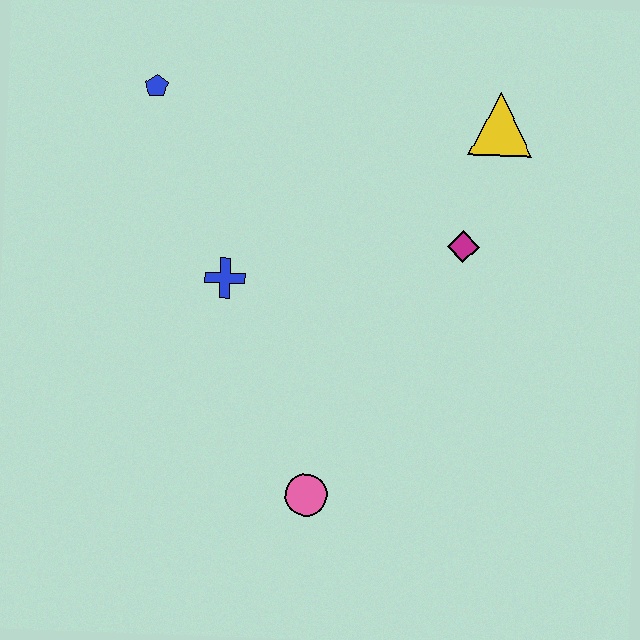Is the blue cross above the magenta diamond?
No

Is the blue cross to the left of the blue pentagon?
No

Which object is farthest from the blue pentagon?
The pink circle is farthest from the blue pentagon.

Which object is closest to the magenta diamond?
The yellow triangle is closest to the magenta diamond.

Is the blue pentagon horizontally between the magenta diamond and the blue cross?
No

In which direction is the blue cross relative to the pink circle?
The blue cross is above the pink circle.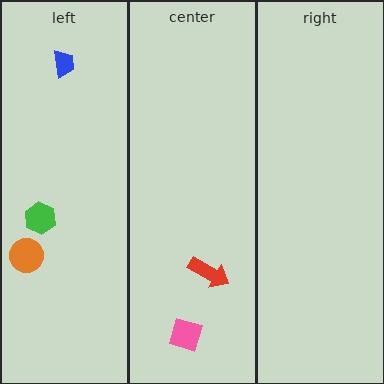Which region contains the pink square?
The center region.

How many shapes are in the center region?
2.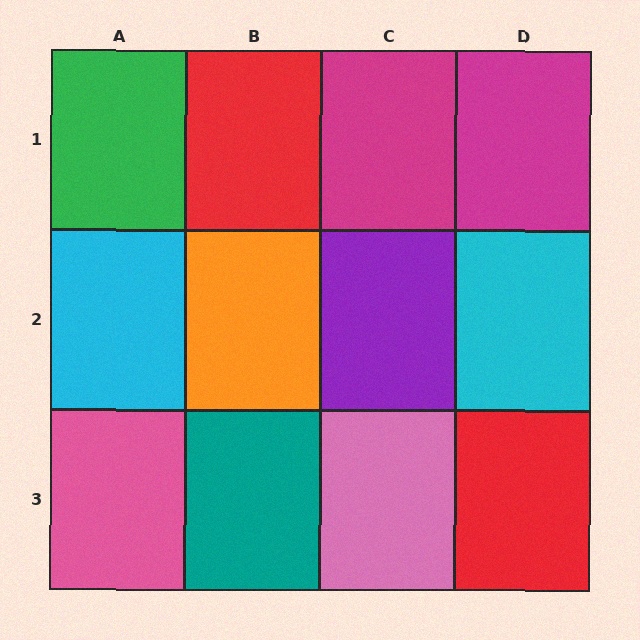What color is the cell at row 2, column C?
Purple.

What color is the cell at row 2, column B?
Orange.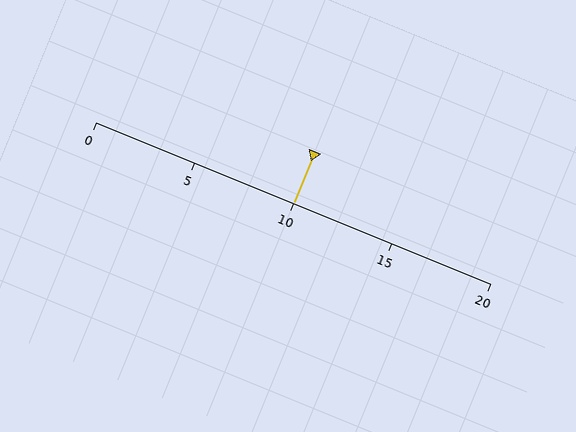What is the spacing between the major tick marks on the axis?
The major ticks are spaced 5 apart.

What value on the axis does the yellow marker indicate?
The marker indicates approximately 10.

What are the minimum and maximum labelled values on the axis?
The axis runs from 0 to 20.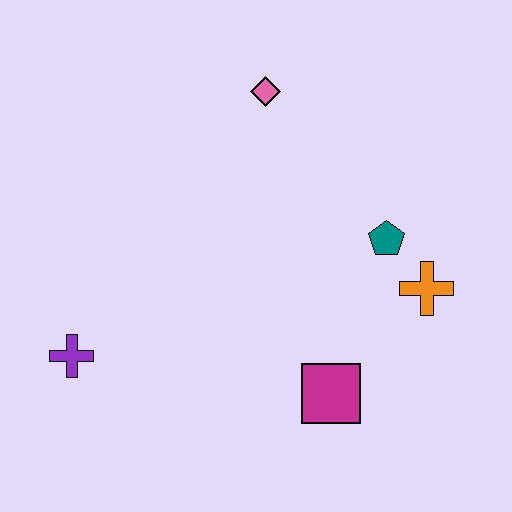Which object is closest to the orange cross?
The teal pentagon is closest to the orange cross.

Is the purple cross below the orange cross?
Yes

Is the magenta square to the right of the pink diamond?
Yes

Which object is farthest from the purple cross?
The orange cross is farthest from the purple cross.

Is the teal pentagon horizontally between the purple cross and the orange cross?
Yes